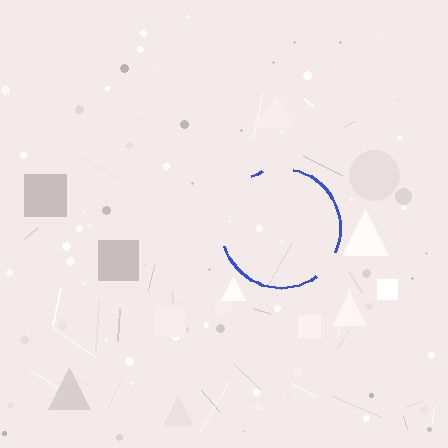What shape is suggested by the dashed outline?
The dashed outline suggests a circle.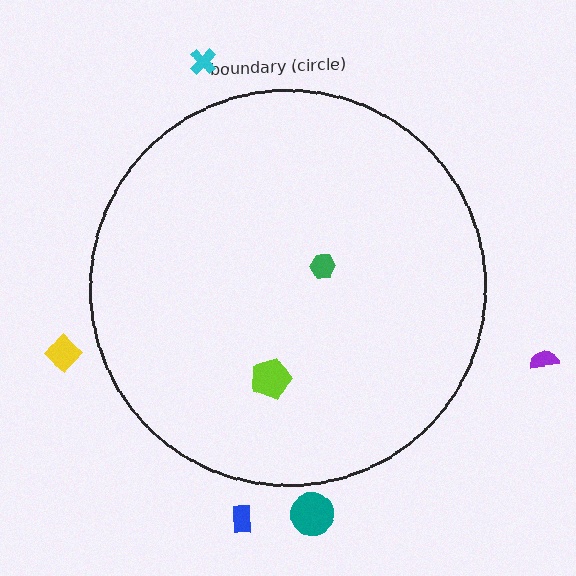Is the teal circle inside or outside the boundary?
Outside.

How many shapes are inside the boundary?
2 inside, 5 outside.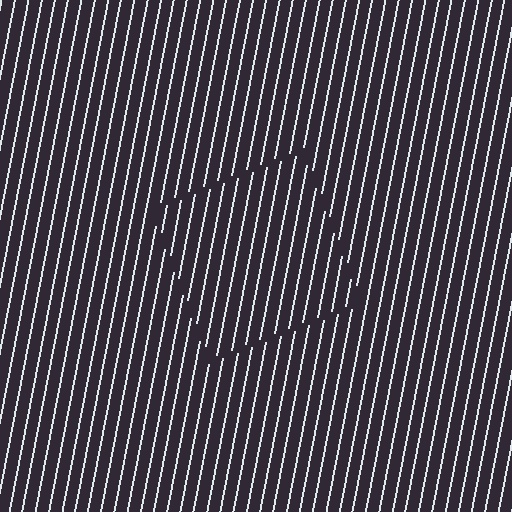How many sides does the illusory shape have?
4 sides — the line-ends trace a square.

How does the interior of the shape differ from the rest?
The interior of the shape contains the same grating, shifted by half a period — the contour is defined by the phase discontinuity where line-ends from the inner and outer gratings abut.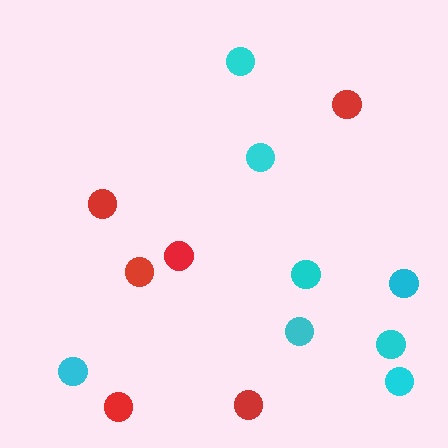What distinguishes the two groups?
There are 2 groups: one group of red circles (6) and one group of cyan circles (8).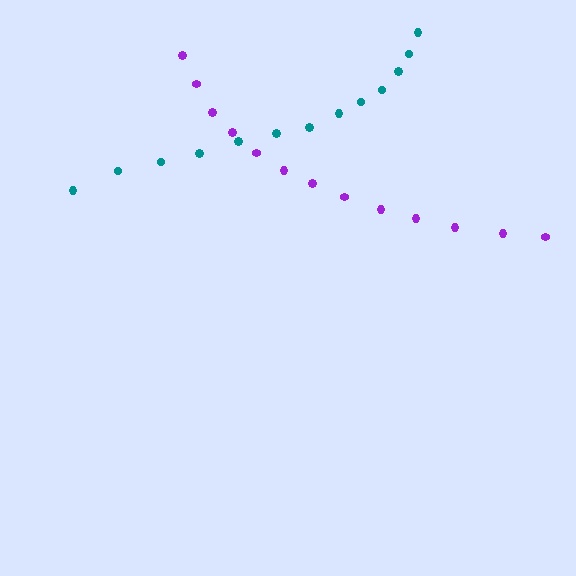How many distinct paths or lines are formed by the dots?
There are 2 distinct paths.